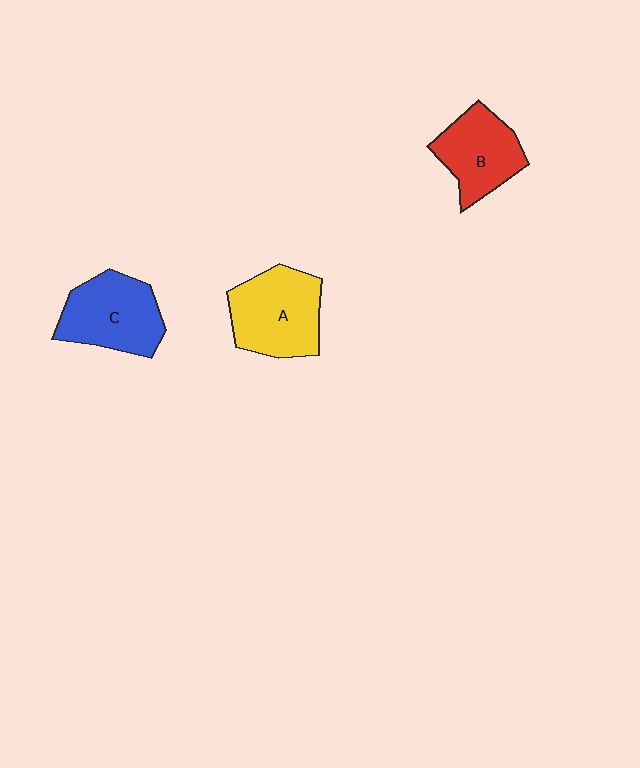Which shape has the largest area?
Shape A (yellow).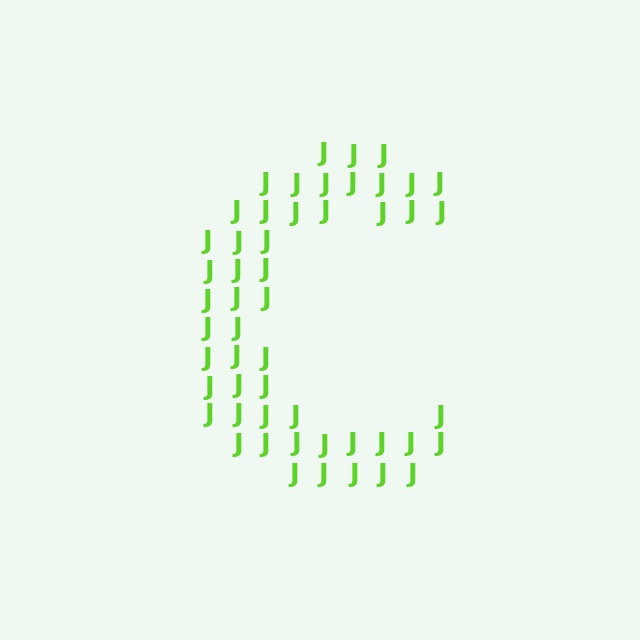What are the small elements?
The small elements are letter J's.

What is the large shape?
The large shape is the letter C.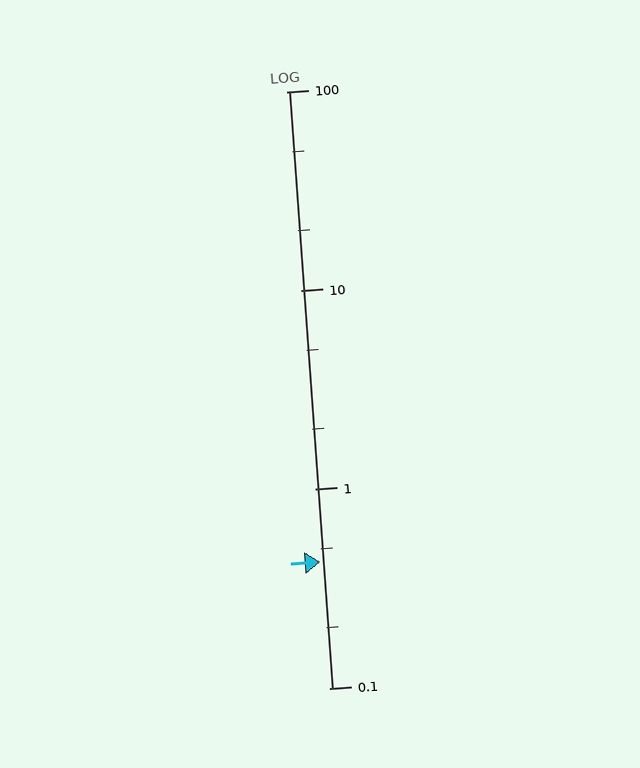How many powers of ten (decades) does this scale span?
The scale spans 3 decades, from 0.1 to 100.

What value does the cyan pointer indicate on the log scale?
The pointer indicates approximately 0.43.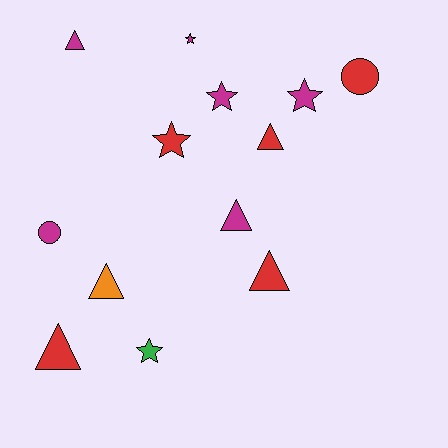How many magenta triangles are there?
There are 2 magenta triangles.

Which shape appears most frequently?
Triangle, with 6 objects.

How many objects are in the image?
There are 13 objects.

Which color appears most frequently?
Magenta, with 6 objects.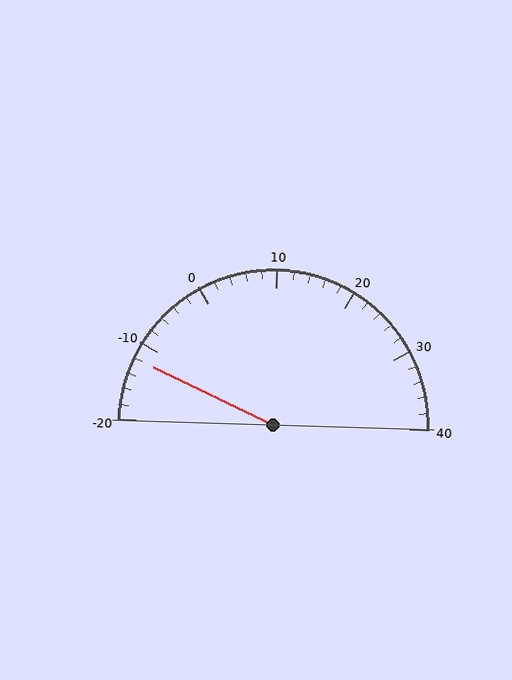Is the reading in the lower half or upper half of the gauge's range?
The reading is in the lower half of the range (-20 to 40).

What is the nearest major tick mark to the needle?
The nearest major tick mark is -10.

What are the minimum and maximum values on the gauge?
The gauge ranges from -20 to 40.